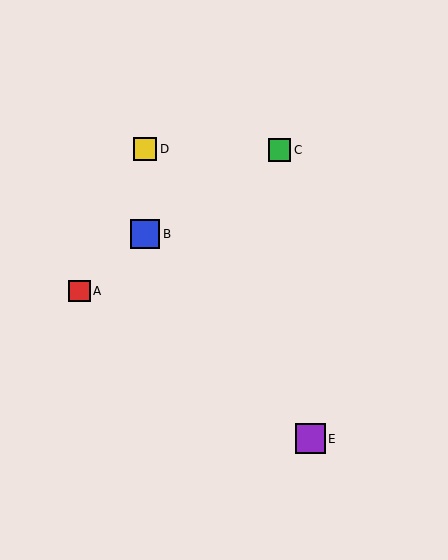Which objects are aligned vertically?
Objects B, D are aligned vertically.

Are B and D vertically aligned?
Yes, both are at x≈145.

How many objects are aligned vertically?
2 objects (B, D) are aligned vertically.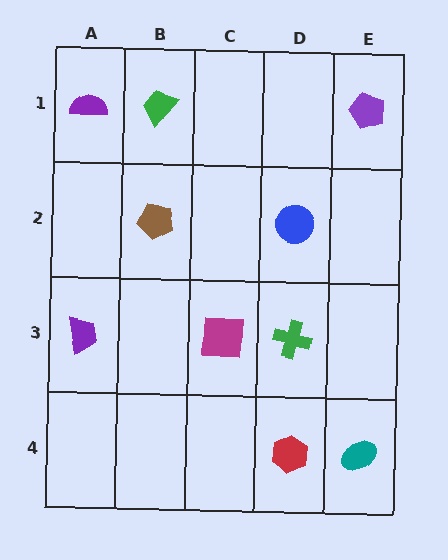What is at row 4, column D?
A red hexagon.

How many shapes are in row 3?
3 shapes.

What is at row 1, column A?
A purple semicircle.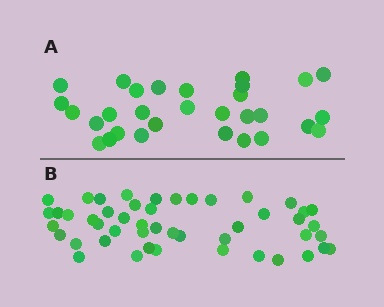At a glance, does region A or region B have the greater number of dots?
Region B (the bottom region) has more dots.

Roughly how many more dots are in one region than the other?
Region B has approximately 20 more dots than region A.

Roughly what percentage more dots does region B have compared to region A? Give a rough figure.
About 60% more.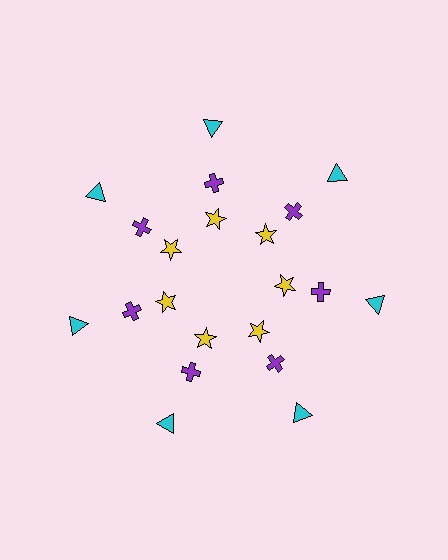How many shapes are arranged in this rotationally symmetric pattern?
There are 21 shapes, arranged in 7 groups of 3.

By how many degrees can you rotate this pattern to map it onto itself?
The pattern maps onto itself every 51 degrees of rotation.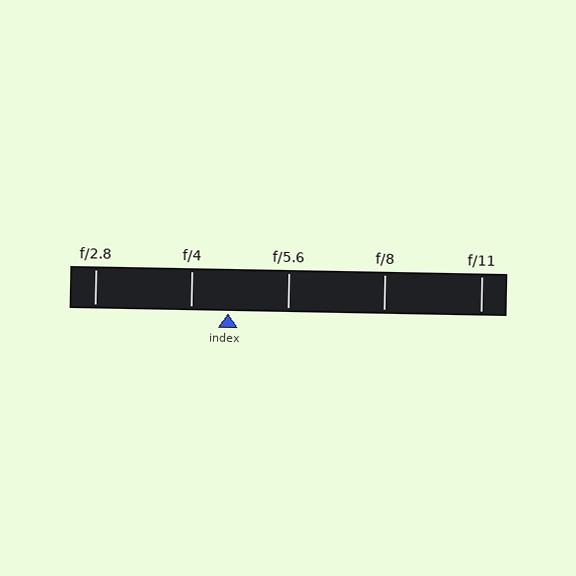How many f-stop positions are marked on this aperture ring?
There are 5 f-stop positions marked.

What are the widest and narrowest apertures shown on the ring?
The widest aperture shown is f/2.8 and the narrowest is f/11.